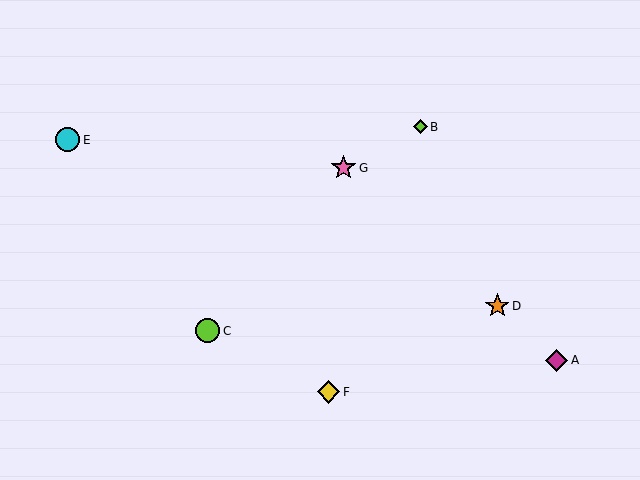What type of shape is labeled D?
Shape D is an orange star.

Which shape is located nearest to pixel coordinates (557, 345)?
The magenta diamond (labeled A) at (557, 360) is nearest to that location.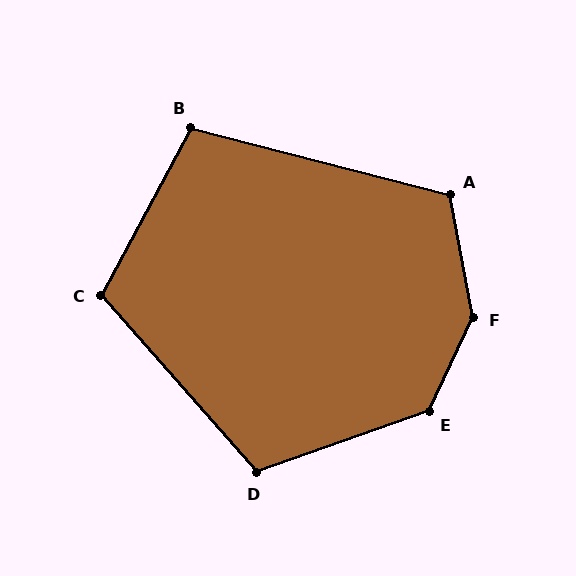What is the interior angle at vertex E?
Approximately 135 degrees (obtuse).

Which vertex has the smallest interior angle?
B, at approximately 104 degrees.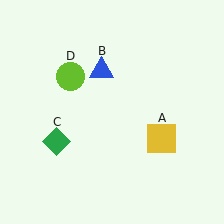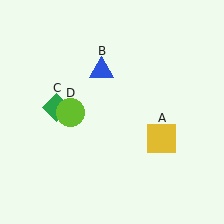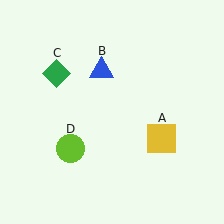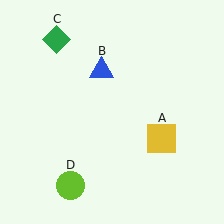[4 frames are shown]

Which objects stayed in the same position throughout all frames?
Yellow square (object A) and blue triangle (object B) remained stationary.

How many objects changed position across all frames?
2 objects changed position: green diamond (object C), lime circle (object D).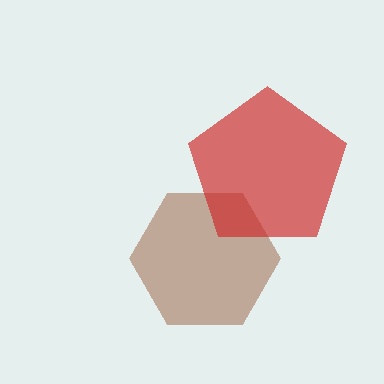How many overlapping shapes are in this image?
There are 2 overlapping shapes in the image.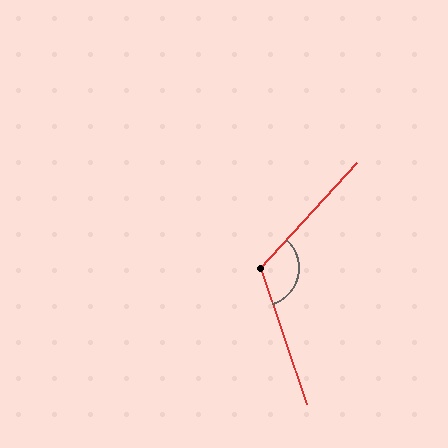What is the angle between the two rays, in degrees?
Approximately 119 degrees.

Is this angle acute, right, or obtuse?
It is obtuse.